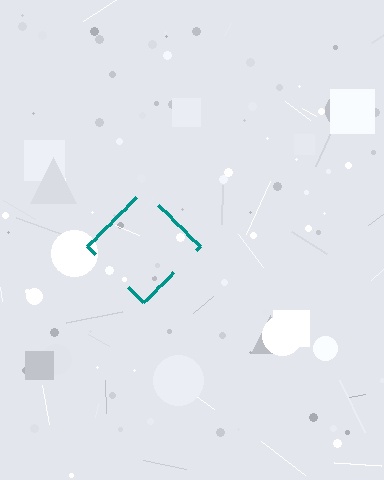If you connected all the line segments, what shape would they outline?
They would outline a diamond.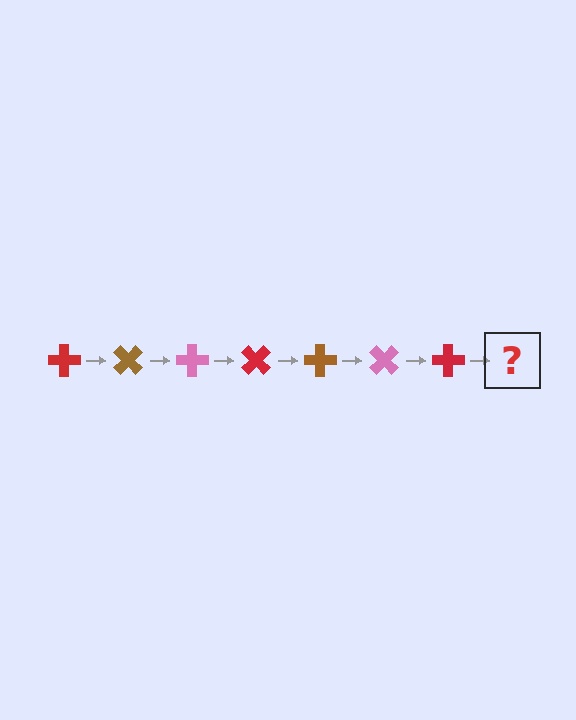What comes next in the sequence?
The next element should be a brown cross, rotated 315 degrees from the start.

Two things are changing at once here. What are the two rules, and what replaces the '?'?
The two rules are that it rotates 45 degrees each step and the color cycles through red, brown, and pink. The '?' should be a brown cross, rotated 315 degrees from the start.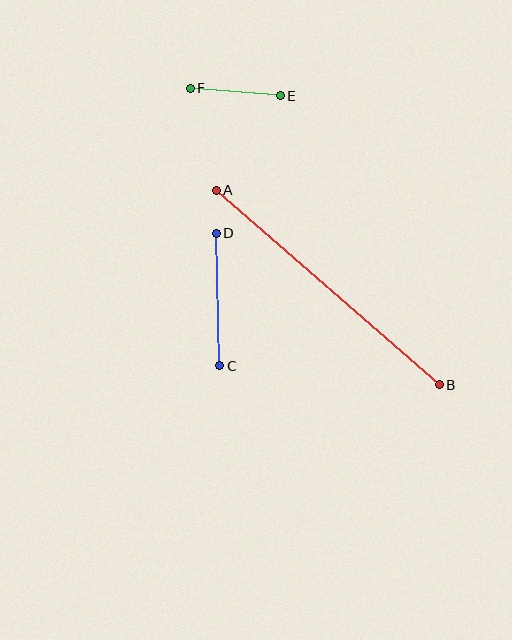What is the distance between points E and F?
The distance is approximately 90 pixels.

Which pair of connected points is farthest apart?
Points A and B are farthest apart.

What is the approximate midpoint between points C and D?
The midpoint is at approximately (218, 299) pixels.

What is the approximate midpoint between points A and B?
The midpoint is at approximately (328, 287) pixels.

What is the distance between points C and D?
The distance is approximately 133 pixels.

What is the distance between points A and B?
The distance is approximately 296 pixels.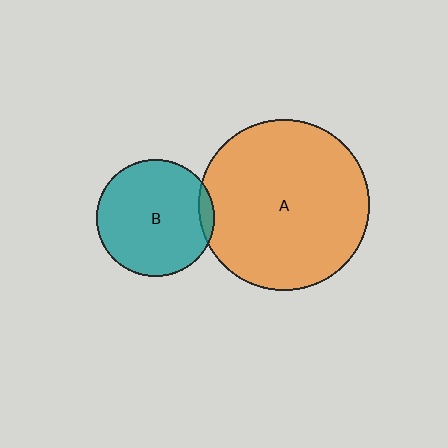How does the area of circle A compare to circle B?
Approximately 2.1 times.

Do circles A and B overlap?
Yes.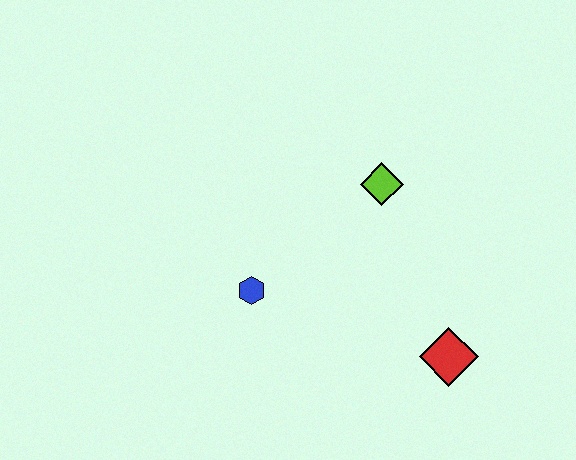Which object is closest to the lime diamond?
The blue hexagon is closest to the lime diamond.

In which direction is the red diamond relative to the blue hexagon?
The red diamond is to the right of the blue hexagon.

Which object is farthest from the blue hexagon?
The red diamond is farthest from the blue hexagon.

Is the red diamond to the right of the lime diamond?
Yes